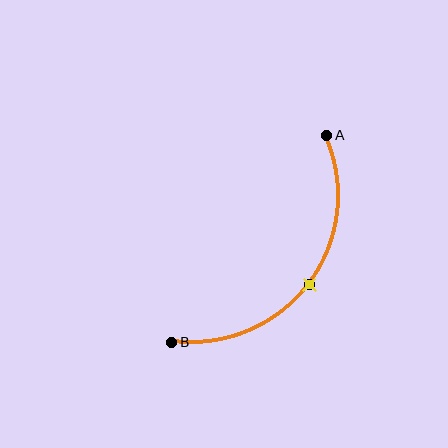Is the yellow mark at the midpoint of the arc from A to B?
Yes. The yellow mark lies on the arc at equal arc-length from both A and B — it is the arc midpoint.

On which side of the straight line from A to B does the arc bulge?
The arc bulges below and to the right of the straight line connecting A and B.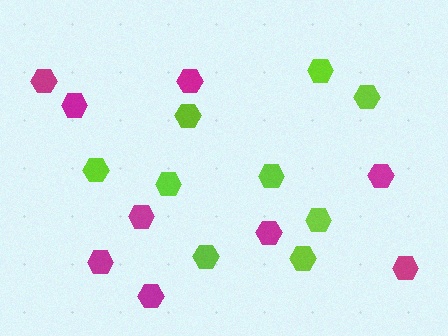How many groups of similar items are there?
There are 2 groups: one group of lime hexagons (9) and one group of magenta hexagons (9).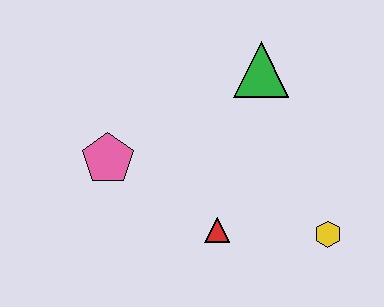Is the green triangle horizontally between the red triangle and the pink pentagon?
No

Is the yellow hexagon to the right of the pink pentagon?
Yes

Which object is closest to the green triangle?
The red triangle is closest to the green triangle.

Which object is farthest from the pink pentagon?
The yellow hexagon is farthest from the pink pentagon.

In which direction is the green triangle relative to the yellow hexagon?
The green triangle is above the yellow hexagon.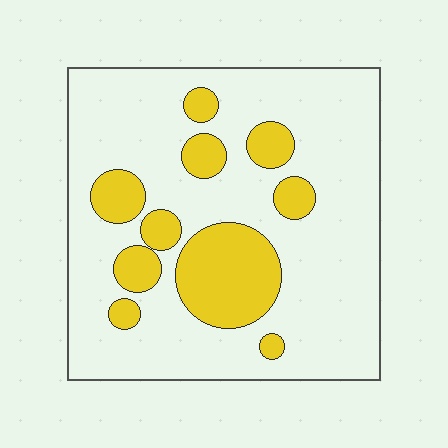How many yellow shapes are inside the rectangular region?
10.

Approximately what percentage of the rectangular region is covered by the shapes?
Approximately 20%.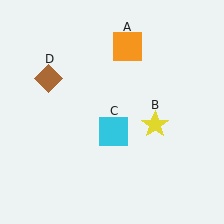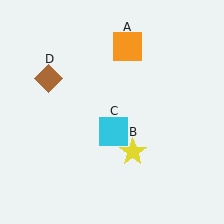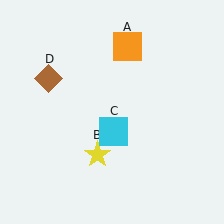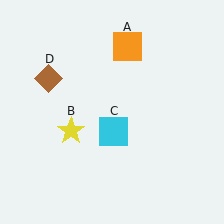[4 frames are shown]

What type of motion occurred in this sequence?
The yellow star (object B) rotated clockwise around the center of the scene.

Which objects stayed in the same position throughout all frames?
Orange square (object A) and cyan square (object C) and brown diamond (object D) remained stationary.